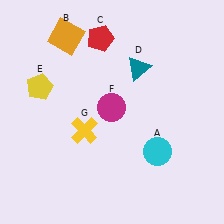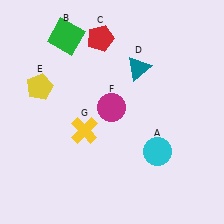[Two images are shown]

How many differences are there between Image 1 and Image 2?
There is 1 difference between the two images.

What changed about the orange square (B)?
In Image 1, B is orange. In Image 2, it changed to green.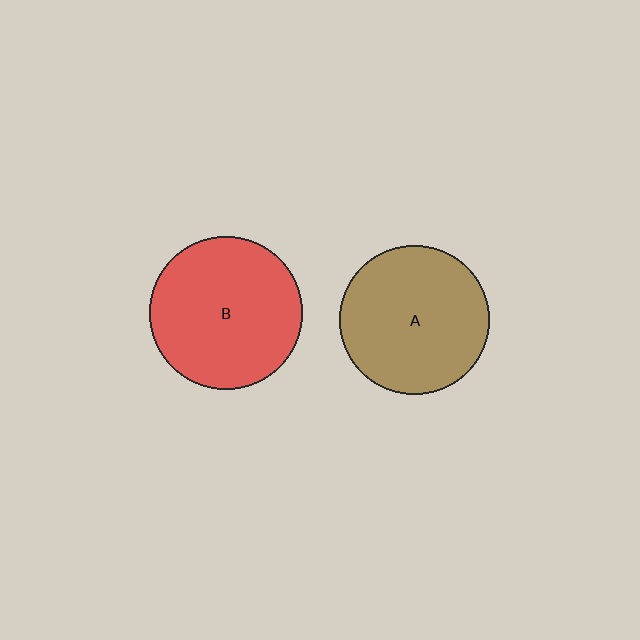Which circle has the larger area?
Circle B (red).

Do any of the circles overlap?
No, none of the circles overlap.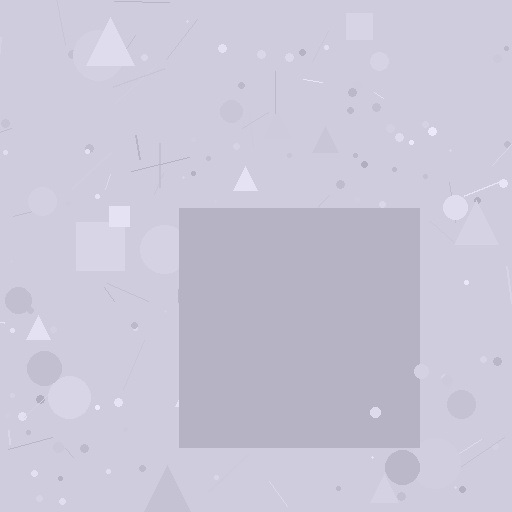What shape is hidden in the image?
A square is hidden in the image.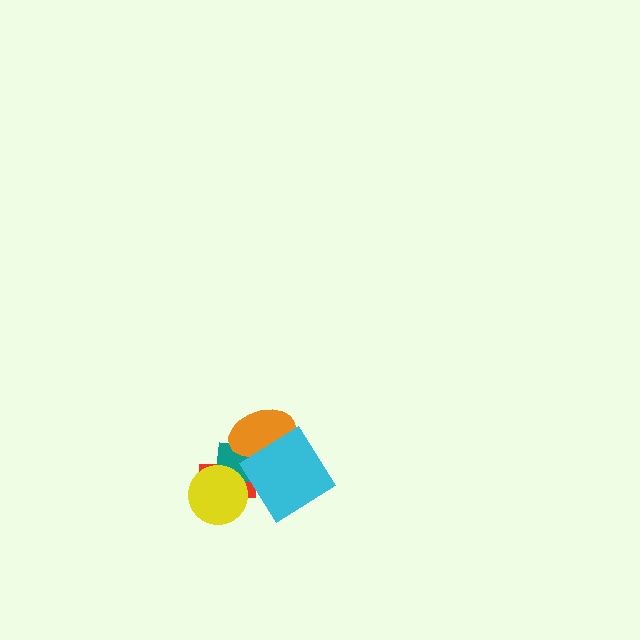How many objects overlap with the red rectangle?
3 objects overlap with the red rectangle.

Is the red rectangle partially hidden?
Yes, it is partially covered by another shape.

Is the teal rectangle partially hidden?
Yes, it is partially covered by another shape.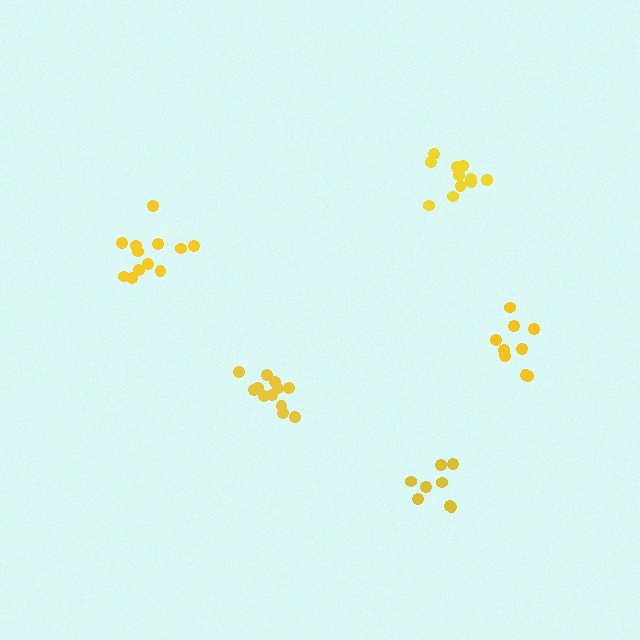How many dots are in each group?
Group 1: 12 dots, Group 2: 8 dots, Group 3: 11 dots, Group 4: 12 dots, Group 5: 9 dots (52 total).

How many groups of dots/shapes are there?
There are 5 groups.